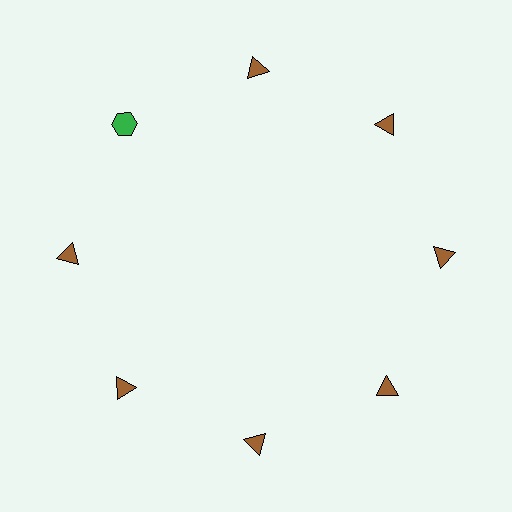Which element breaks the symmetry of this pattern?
The green hexagon at roughly the 10 o'clock position breaks the symmetry. All other shapes are brown triangles.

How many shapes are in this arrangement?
There are 8 shapes arranged in a ring pattern.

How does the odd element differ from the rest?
It differs in both color (green instead of brown) and shape (hexagon instead of triangle).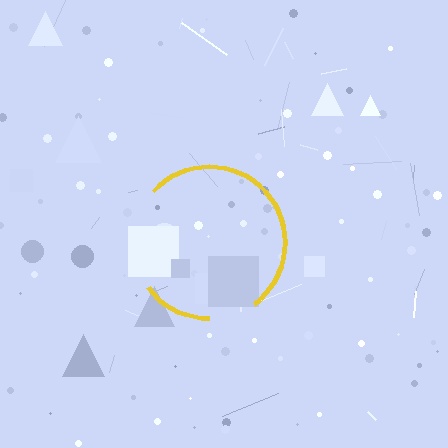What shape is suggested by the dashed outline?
The dashed outline suggests a circle.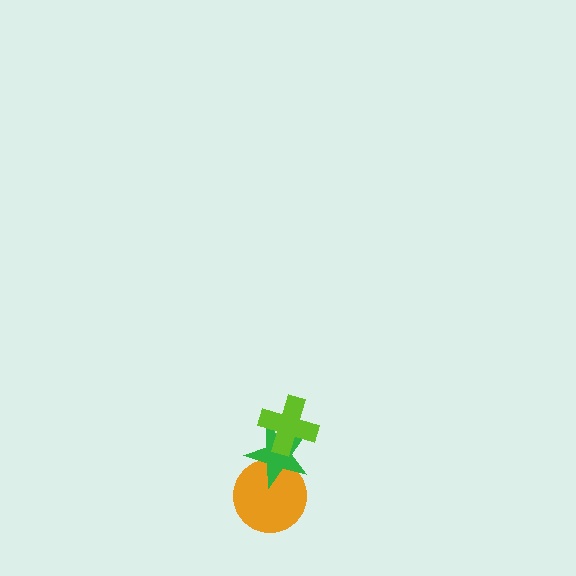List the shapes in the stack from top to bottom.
From top to bottom: the lime cross, the green star, the orange circle.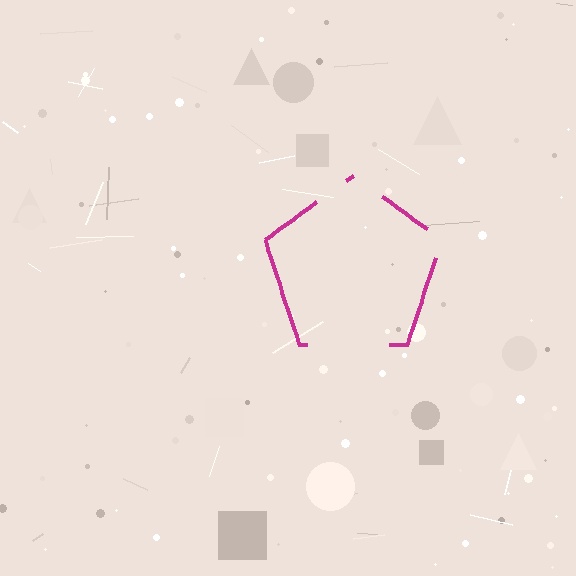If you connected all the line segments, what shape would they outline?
They would outline a pentagon.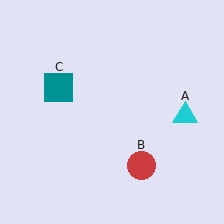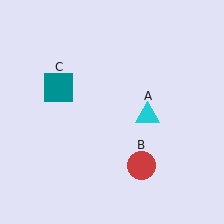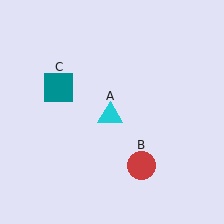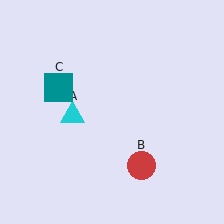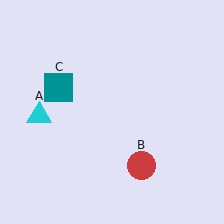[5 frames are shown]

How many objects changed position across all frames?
1 object changed position: cyan triangle (object A).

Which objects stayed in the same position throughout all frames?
Red circle (object B) and teal square (object C) remained stationary.